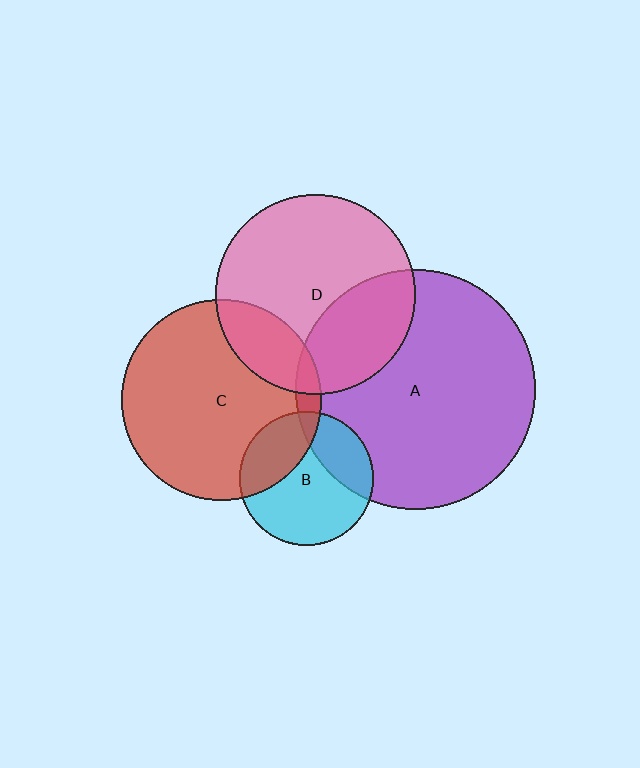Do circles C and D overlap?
Yes.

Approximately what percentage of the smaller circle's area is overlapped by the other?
Approximately 20%.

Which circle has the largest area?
Circle A (purple).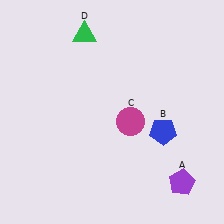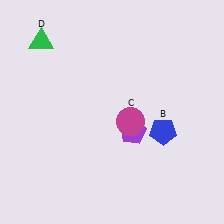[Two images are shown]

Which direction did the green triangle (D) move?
The green triangle (D) moved left.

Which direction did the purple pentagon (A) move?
The purple pentagon (A) moved up.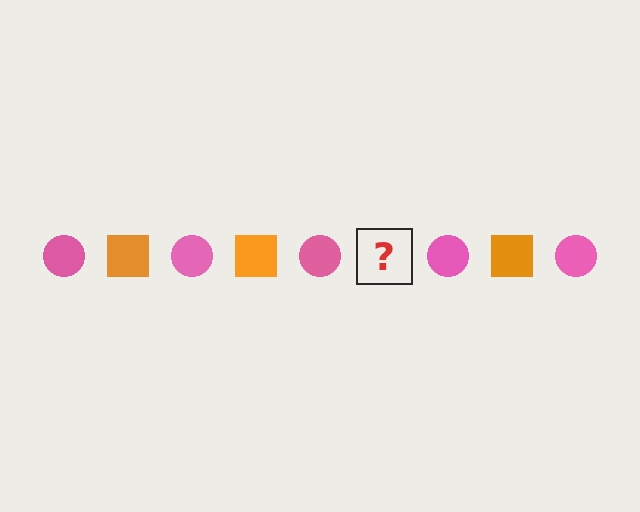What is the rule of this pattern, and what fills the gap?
The rule is that the pattern alternates between pink circle and orange square. The gap should be filled with an orange square.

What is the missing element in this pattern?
The missing element is an orange square.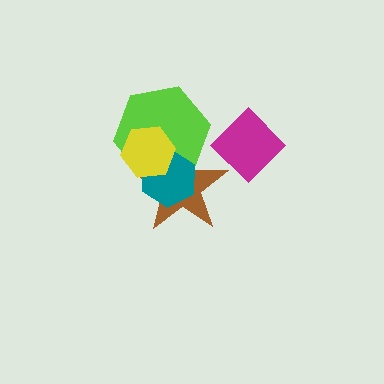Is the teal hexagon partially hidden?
Yes, it is partially covered by another shape.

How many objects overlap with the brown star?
4 objects overlap with the brown star.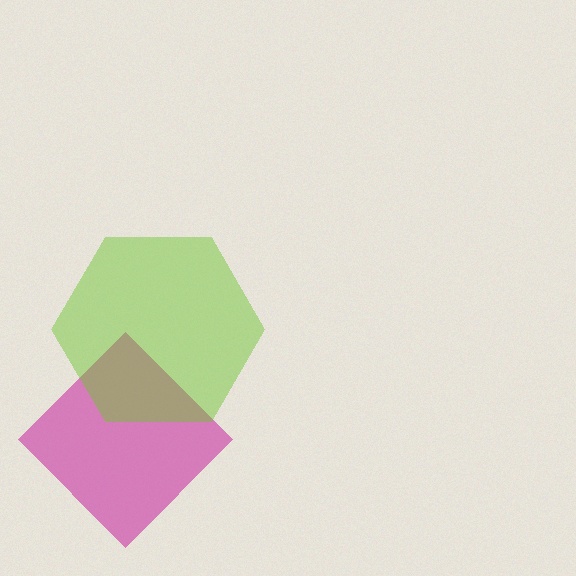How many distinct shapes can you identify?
There are 2 distinct shapes: a magenta diamond, a lime hexagon.